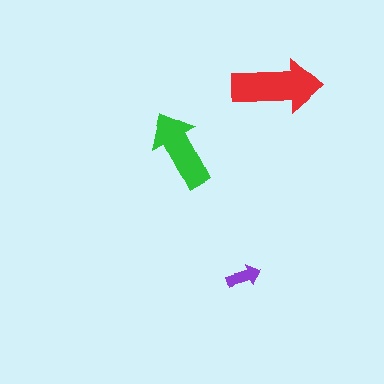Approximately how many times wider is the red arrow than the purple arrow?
About 2.5 times wider.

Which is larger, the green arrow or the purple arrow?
The green one.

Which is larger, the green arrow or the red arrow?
The red one.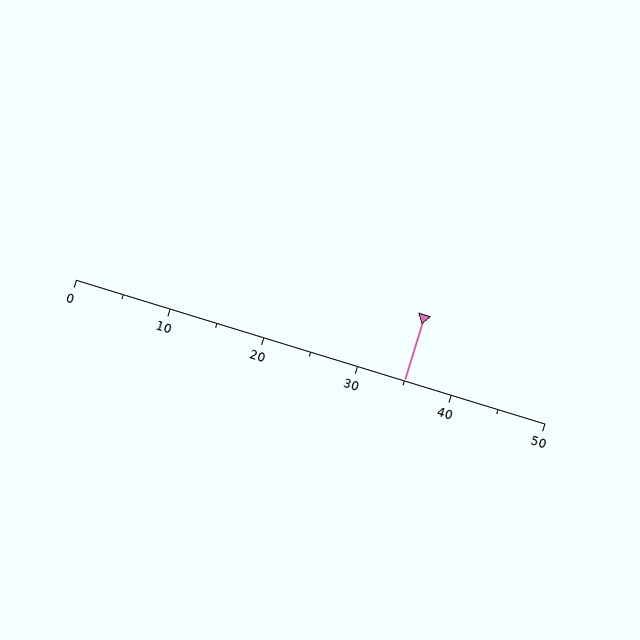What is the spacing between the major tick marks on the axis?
The major ticks are spaced 10 apart.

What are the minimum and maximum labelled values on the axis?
The axis runs from 0 to 50.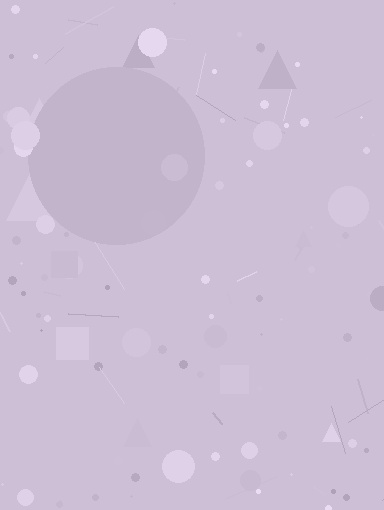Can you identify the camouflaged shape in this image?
The camouflaged shape is a circle.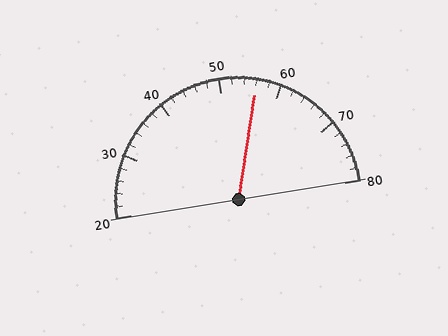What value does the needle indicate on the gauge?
The needle indicates approximately 56.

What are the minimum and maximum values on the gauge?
The gauge ranges from 20 to 80.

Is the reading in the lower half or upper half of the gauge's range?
The reading is in the upper half of the range (20 to 80).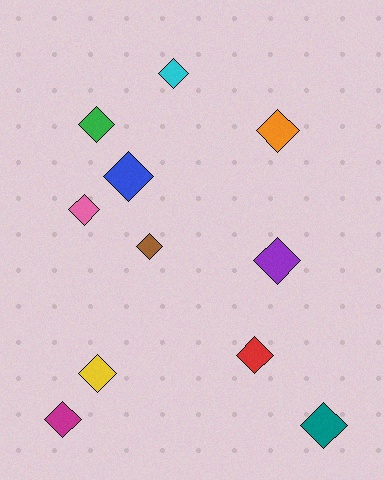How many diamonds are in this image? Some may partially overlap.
There are 11 diamonds.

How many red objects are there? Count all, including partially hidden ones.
There is 1 red object.